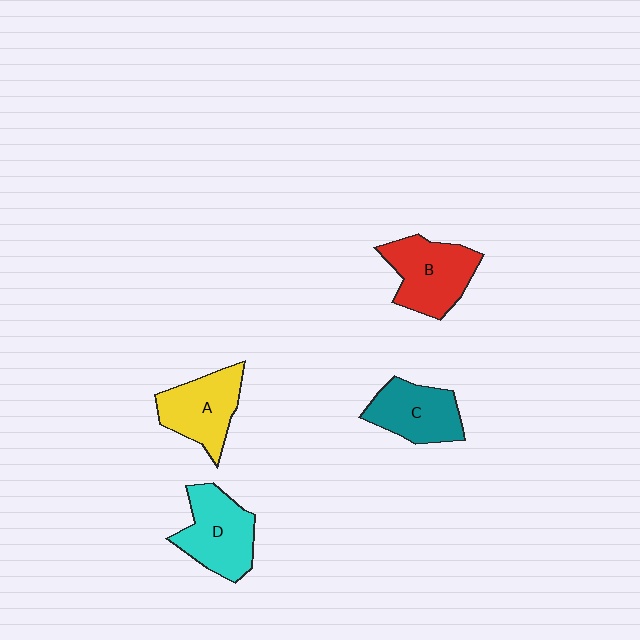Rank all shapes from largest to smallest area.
From largest to smallest: B (red), D (cyan), A (yellow), C (teal).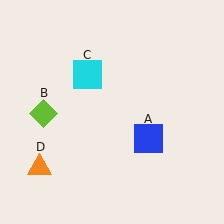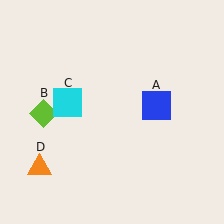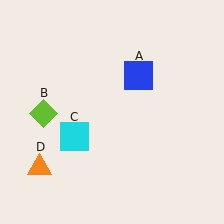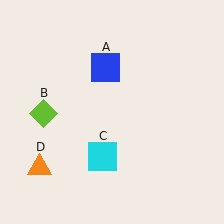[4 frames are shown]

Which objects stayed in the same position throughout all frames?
Lime diamond (object B) and orange triangle (object D) remained stationary.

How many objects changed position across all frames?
2 objects changed position: blue square (object A), cyan square (object C).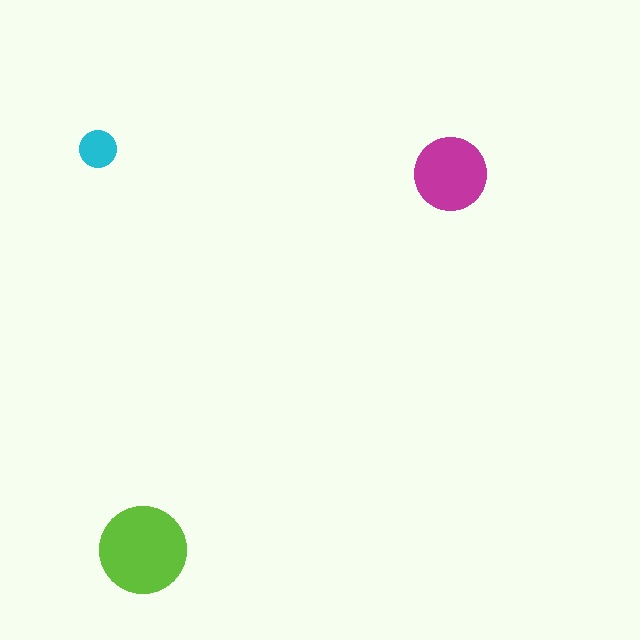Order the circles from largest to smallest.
the lime one, the magenta one, the cyan one.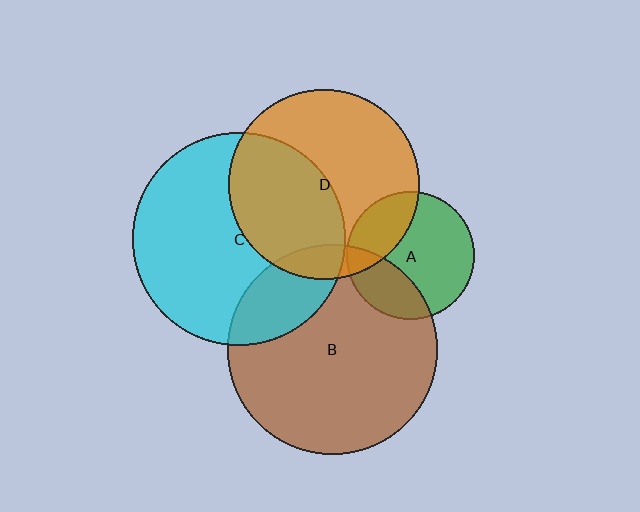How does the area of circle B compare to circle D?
Approximately 1.2 times.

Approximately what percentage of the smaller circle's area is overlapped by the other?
Approximately 45%.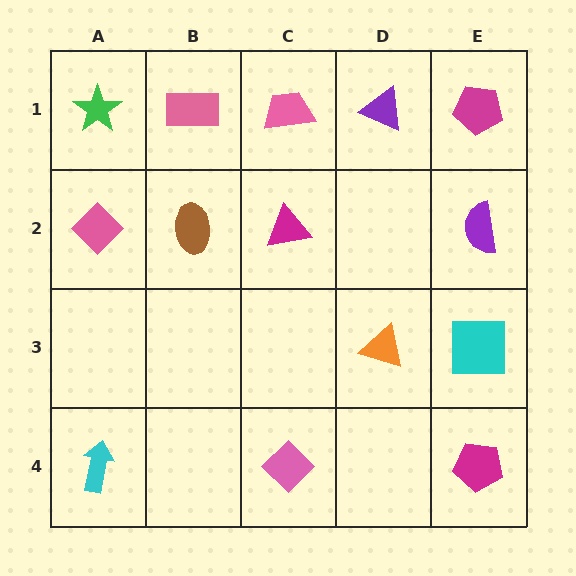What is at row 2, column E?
A purple semicircle.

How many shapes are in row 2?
4 shapes.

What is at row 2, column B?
A brown ellipse.